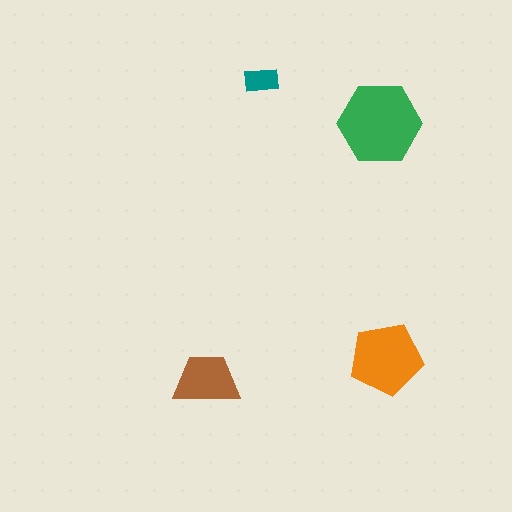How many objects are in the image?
There are 4 objects in the image.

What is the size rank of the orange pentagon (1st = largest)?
2nd.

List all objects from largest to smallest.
The green hexagon, the orange pentagon, the brown trapezoid, the teal rectangle.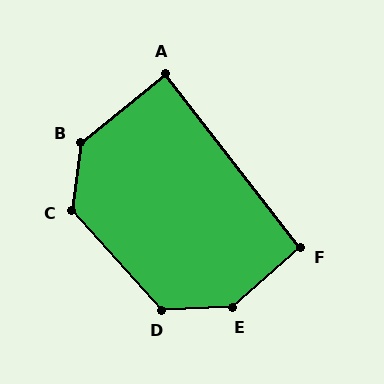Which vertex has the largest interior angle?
E, at approximately 141 degrees.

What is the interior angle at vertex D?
Approximately 130 degrees (obtuse).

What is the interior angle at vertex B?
Approximately 137 degrees (obtuse).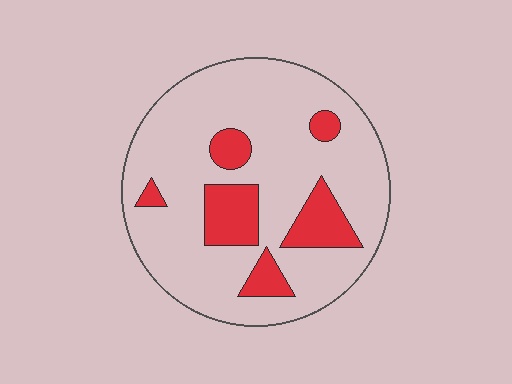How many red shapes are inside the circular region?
6.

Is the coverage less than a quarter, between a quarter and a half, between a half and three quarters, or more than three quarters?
Less than a quarter.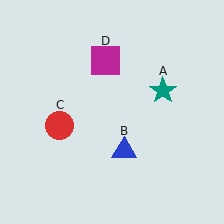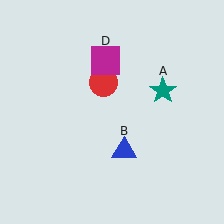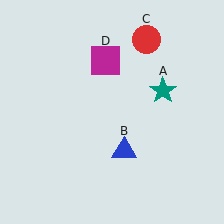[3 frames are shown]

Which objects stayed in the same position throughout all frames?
Teal star (object A) and blue triangle (object B) and magenta square (object D) remained stationary.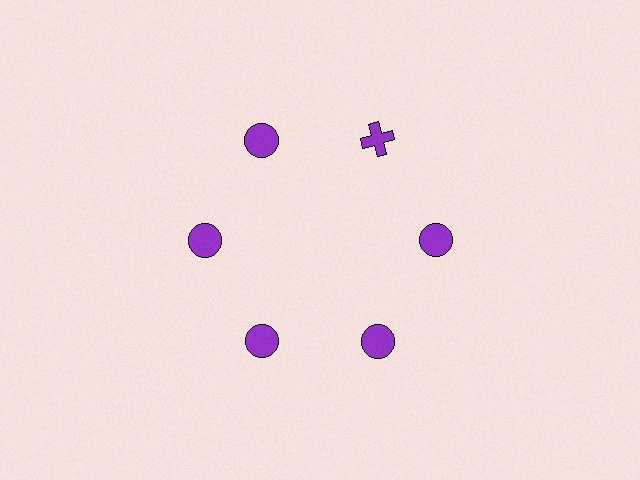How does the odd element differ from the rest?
It has a different shape: cross instead of circle.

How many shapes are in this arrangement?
There are 6 shapes arranged in a ring pattern.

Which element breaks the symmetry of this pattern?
The purple cross at roughly the 1 o'clock position breaks the symmetry. All other shapes are purple circles.